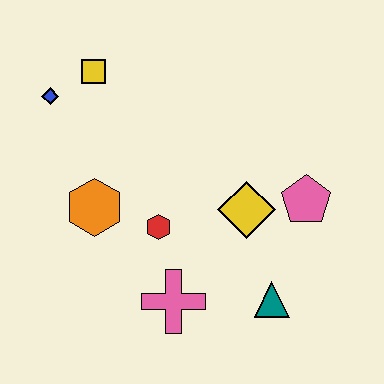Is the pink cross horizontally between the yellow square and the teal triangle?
Yes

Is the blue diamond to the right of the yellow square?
No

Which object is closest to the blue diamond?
The yellow square is closest to the blue diamond.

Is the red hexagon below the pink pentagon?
Yes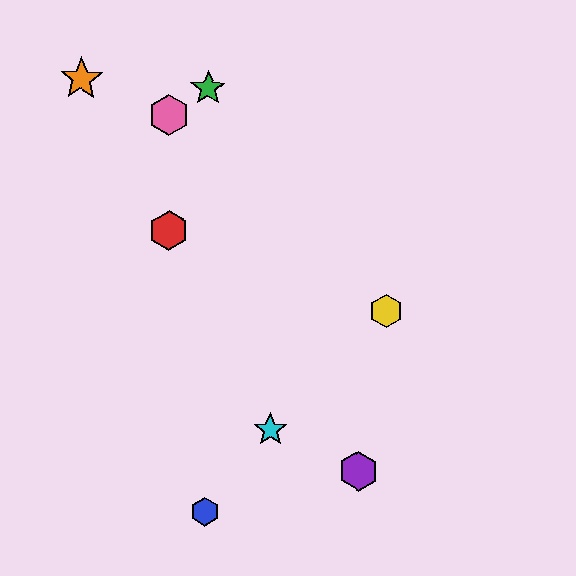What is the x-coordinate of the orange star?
The orange star is at x≈81.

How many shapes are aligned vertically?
2 shapes (the blue hexagon, the green star) are aligned vertically.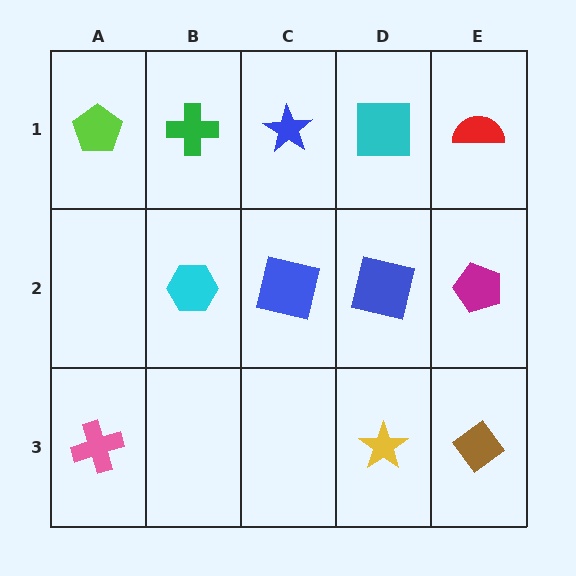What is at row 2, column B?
A cyan hexagon.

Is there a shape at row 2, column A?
No, that cell is empty.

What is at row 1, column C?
A blue star.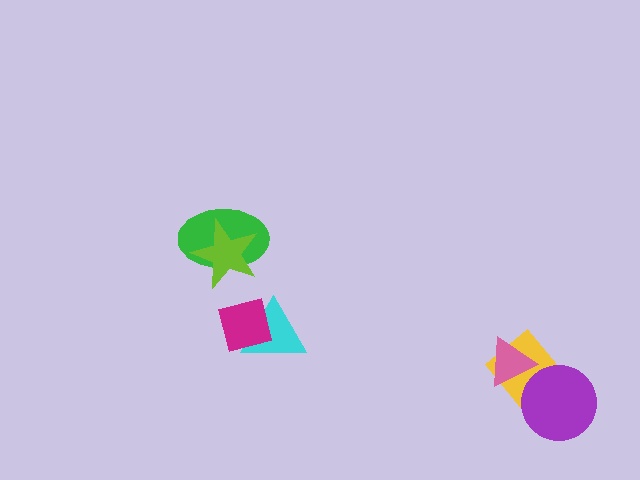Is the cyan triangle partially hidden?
Yes, it is partially covered by another shape.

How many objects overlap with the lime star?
1 object overlaps with the lime star.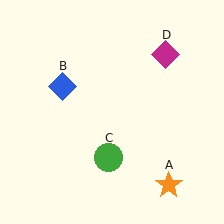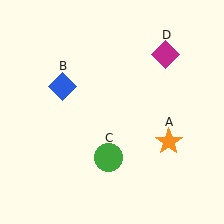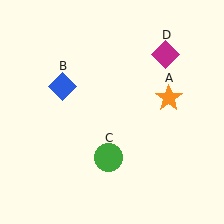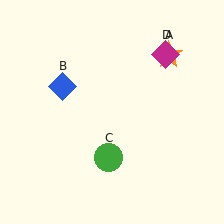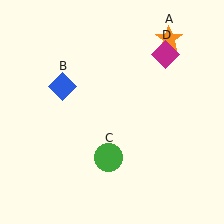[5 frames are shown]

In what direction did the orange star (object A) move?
The orange star (object A) moved up.